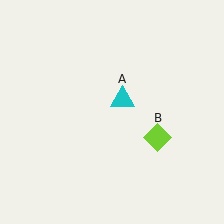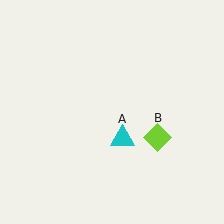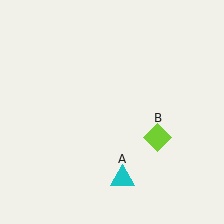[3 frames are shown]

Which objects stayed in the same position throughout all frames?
Lime diamond (object B) remained stationary.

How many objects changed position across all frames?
1 object changed position: cyan triangle (object A).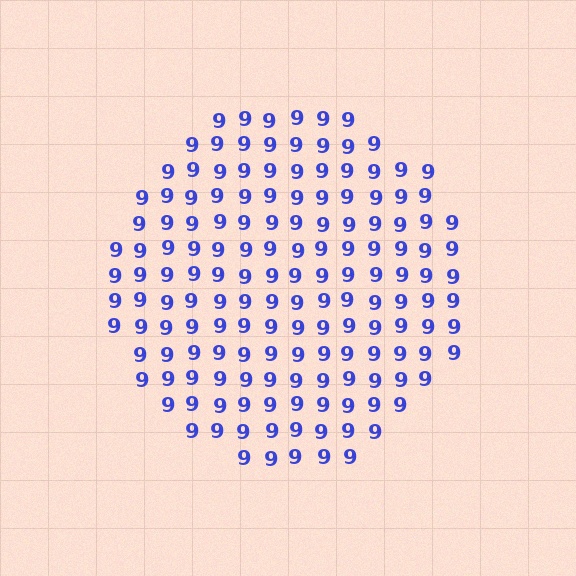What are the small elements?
The small elements are digit 9's.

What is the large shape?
The large shape is a circle.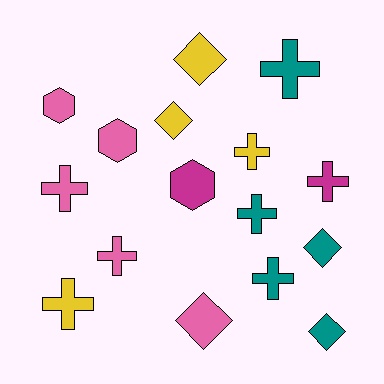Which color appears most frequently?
Teal, with 5 objects.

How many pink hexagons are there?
There are 2 pink hexagons.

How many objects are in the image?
There are 16 objects.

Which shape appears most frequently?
Cross, with 8 objects.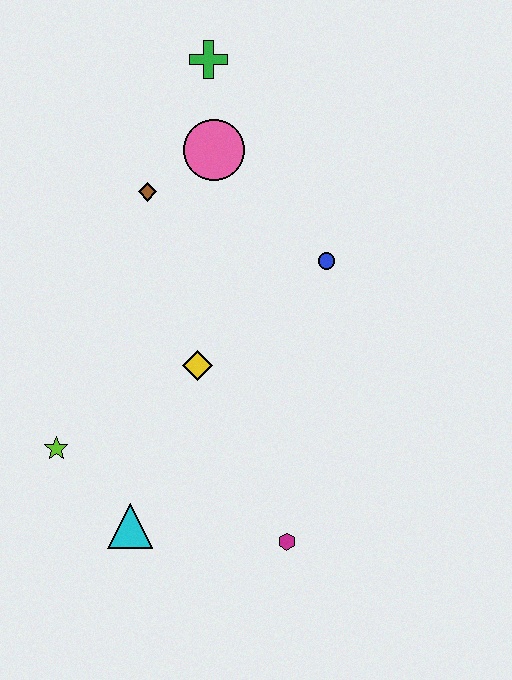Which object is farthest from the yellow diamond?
The green cross is farthest from the yellow diamond.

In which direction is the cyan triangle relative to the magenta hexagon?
The cyan triangle is to the left of the magenta hexagon.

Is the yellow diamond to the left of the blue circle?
Yes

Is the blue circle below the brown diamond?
Yes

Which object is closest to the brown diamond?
The pink circle is closest to the brown diamond.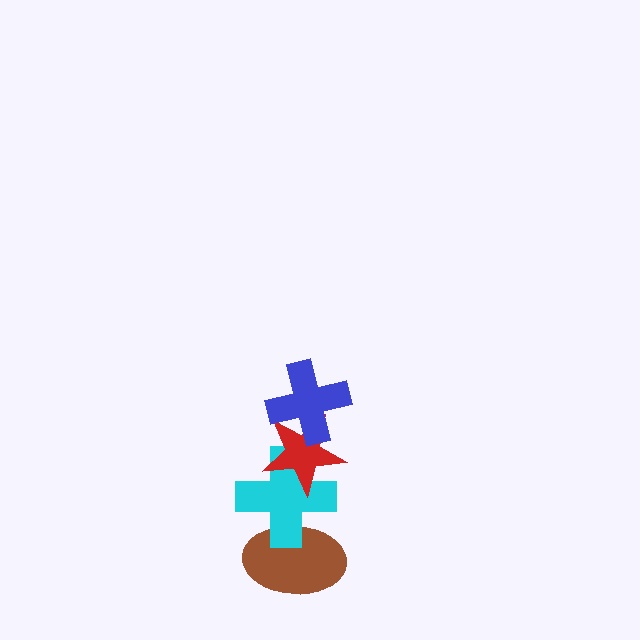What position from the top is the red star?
The red star is 2nd from the top.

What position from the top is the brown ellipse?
The brown ellipse is 4th from the top.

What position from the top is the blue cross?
The blue cross is 1st from the top.